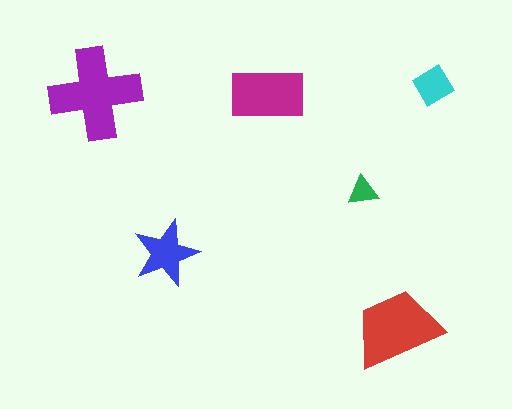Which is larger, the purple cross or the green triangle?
The purple cross.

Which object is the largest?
The purple cross.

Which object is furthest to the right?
The cyan diamond is rightmost.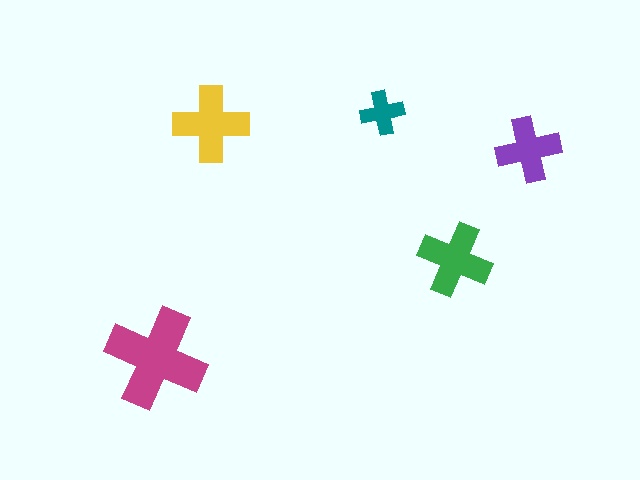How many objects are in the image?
There are 5 objects in the image.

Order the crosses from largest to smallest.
the magenta one, the yellow one, the green one, the purple one, the teal one.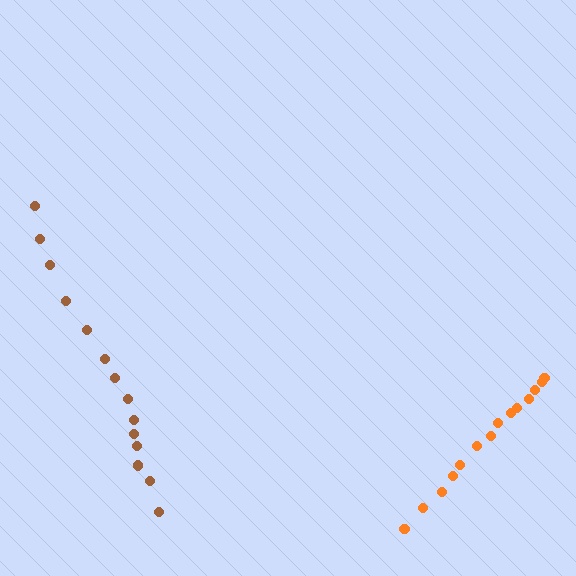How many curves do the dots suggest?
There are 2 distinct paths.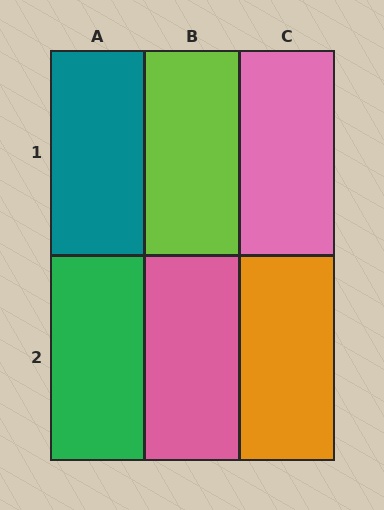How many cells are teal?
1 cell is teal.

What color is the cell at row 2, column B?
Pink.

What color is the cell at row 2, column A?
Green.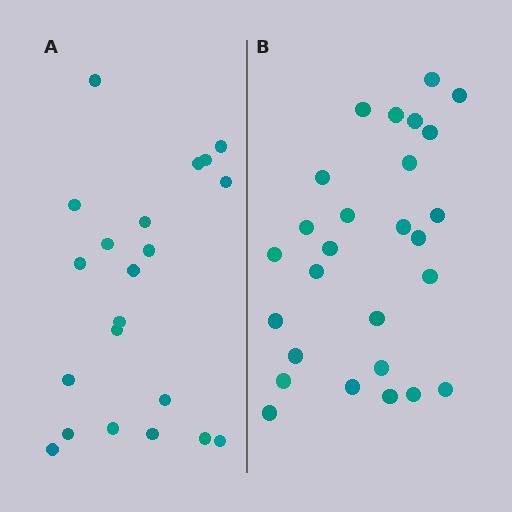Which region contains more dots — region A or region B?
Region B (the right region) has more dots.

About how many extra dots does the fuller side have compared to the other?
Region B has about 6 more dots than region A.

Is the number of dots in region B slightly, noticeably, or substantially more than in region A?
Region B has noticeably more, but not dramatically so. The ratio is roughly 1.3 to 1.